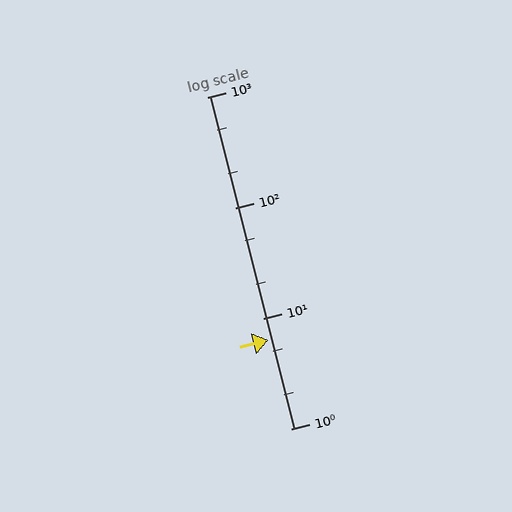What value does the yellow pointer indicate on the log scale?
The pointer indicates approximately 6.3.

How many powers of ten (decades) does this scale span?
The scale spans 3 decades, from 1 to 1000.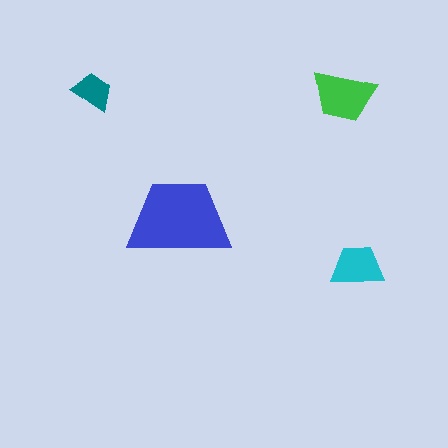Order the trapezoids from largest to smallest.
the blue one, the green one, the cyan one, the teal one.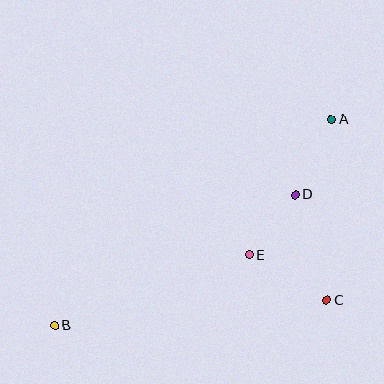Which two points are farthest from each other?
Points A and B are farthest from each other.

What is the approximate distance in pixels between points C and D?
The distance between C and D is approximately 110 pixels.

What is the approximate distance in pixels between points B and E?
The distance between B and E is approximately 207 pixels.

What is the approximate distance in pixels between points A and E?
The distance between A and E is approximately 158 pixels.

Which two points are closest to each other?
Points D and E are closest to each other.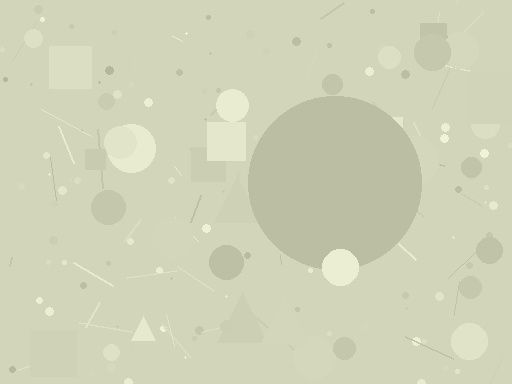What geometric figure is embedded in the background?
A circle is embedded in the background.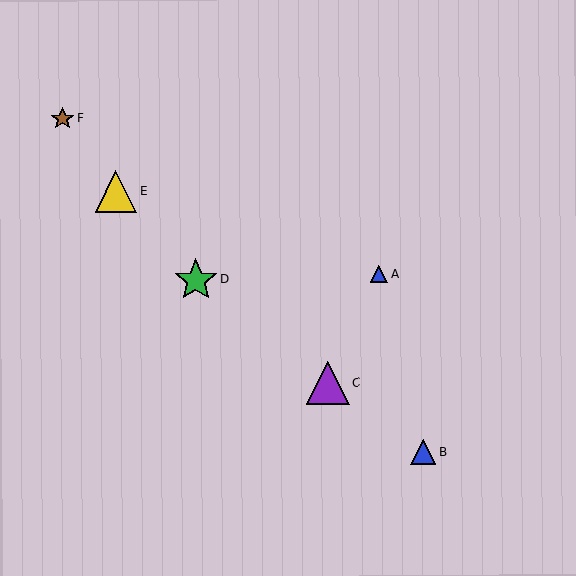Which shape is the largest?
The green star (labeled D) is the largest.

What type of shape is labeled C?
Shape C is a purple triangle.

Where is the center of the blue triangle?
The center of the blue triangle is at (423, 452).